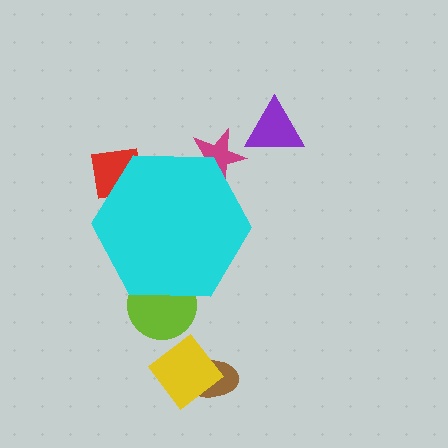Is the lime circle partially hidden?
Yes, the lime circle is partially hidden behind the cyan hexagon.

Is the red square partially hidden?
Yes, the red square is partially hidden behind the cyan hexagon.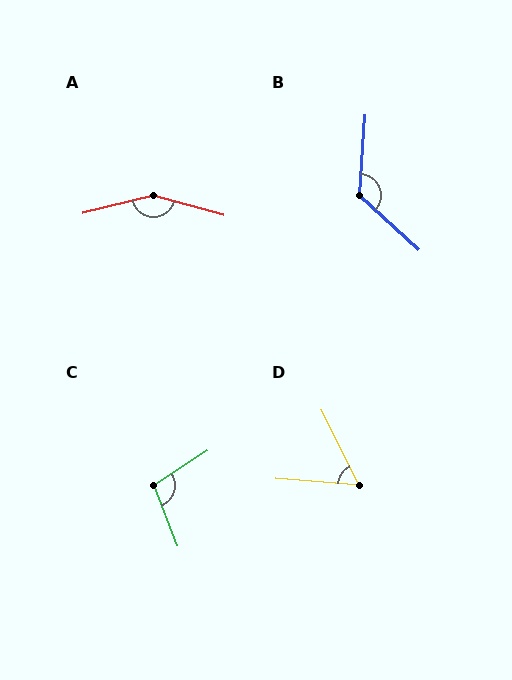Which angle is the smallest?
D, at approximately 59 degrees.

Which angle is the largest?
A, at approximately 151 degrees.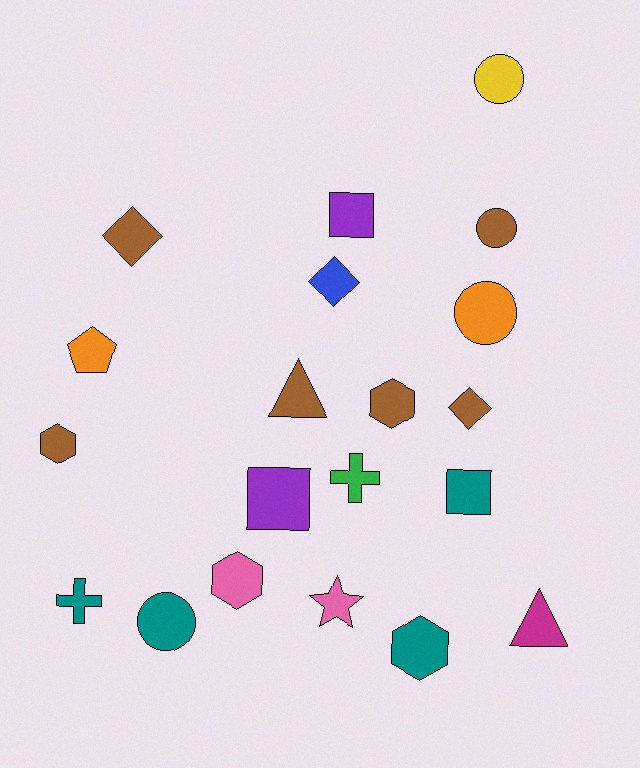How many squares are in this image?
There are 3 squares.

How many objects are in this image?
There are 20 objects.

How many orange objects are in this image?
There are 2 orange objects.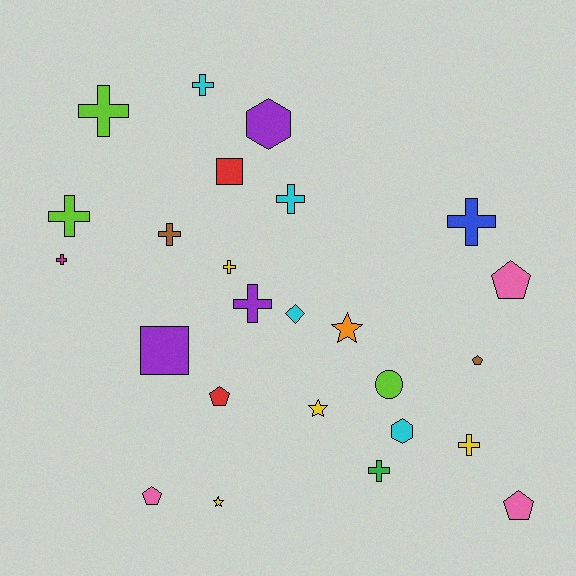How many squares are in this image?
There are 2 squares.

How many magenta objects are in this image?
There is 1 magenta object.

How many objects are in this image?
There are 25 objects.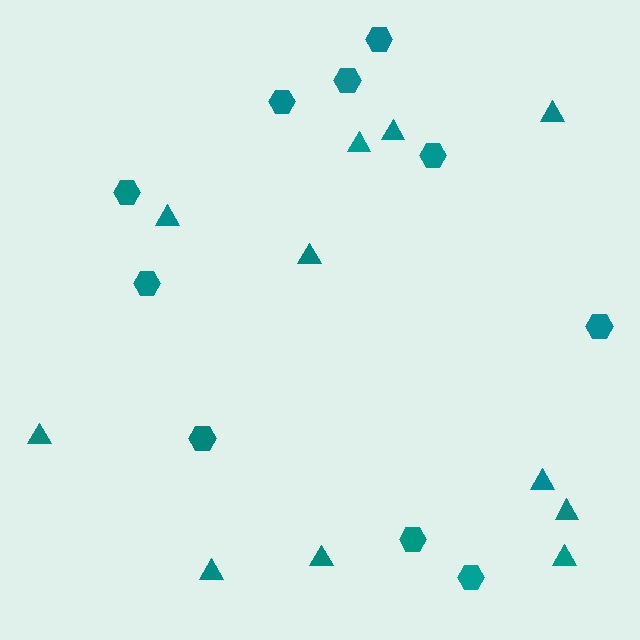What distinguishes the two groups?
There are 2 groups: one group of triangles (11) and one group of hexagons (10).